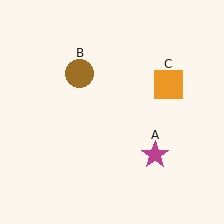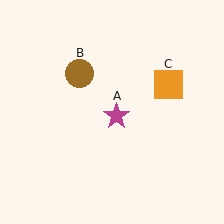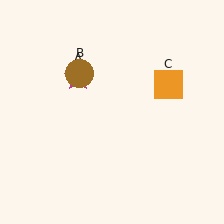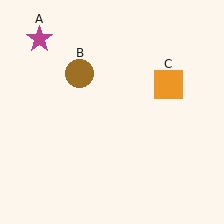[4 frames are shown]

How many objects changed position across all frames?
1 object changed position: magenta star (object A).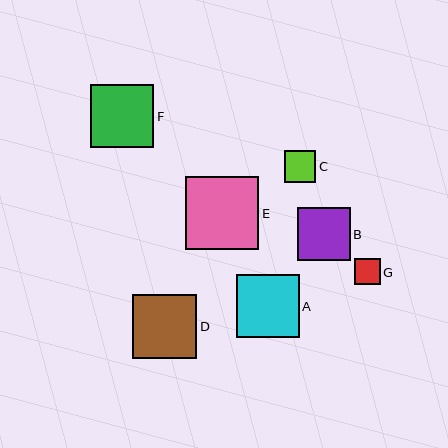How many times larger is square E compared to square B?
Square E is approximately 1.4 times the size of square B.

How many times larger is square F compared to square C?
Square F is approximately 2.0 times the size of square C.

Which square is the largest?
Square E is the largest with a size of approximately 73 pixels.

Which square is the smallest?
Square G is the smallest with a size of approximately 26 pixels.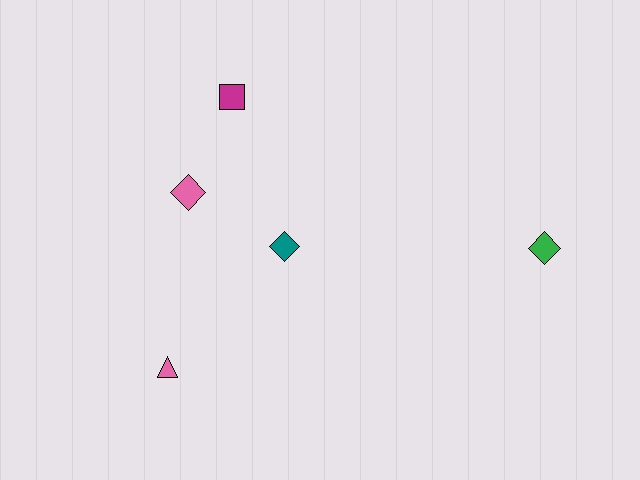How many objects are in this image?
There are 5 objects.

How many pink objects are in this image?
There are 2 pink objects.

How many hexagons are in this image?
There are no hexagons.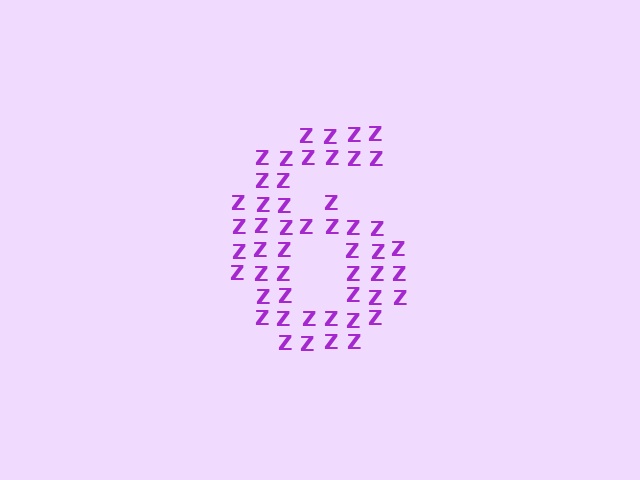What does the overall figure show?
The overall figure shows the digit 6.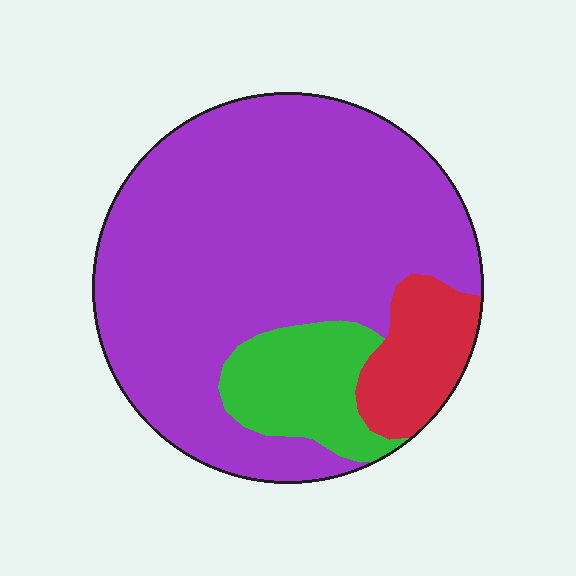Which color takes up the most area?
Purple, at roughly 75%.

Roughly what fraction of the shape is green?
Green covers around 15% of the shape.